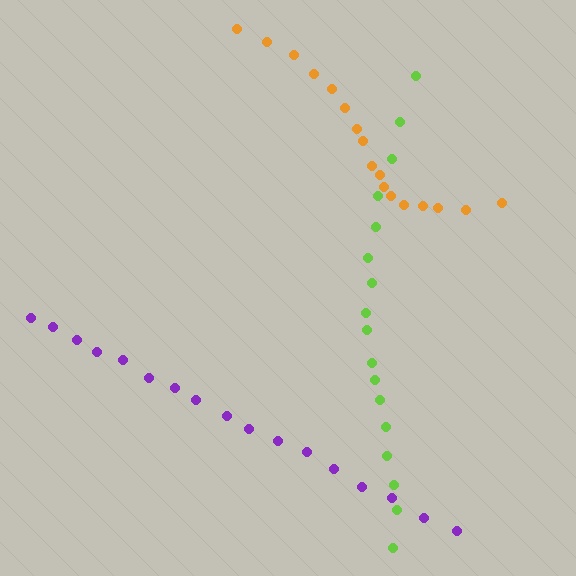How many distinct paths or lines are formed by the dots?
There are 3 distinct paths.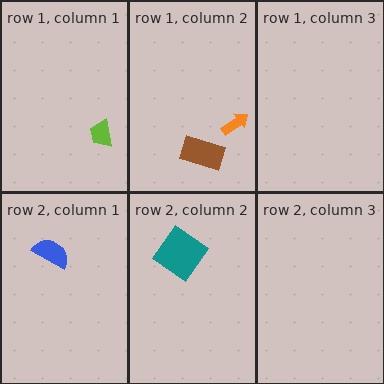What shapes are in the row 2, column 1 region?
The blue semicircle.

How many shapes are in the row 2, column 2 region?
1.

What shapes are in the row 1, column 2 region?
The orange arrow, the brown rectangle.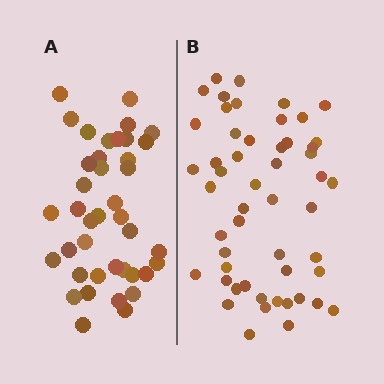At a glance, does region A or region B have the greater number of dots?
Region B (the right region) has more dots.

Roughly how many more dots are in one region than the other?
Region B has roughly 12 or so more dots than region A.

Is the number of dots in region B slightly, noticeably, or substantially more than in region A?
Region B has noticeably more, but not dramatically so. The ratio is roughly 1.3 to 1.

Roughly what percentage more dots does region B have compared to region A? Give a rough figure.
About 30% more.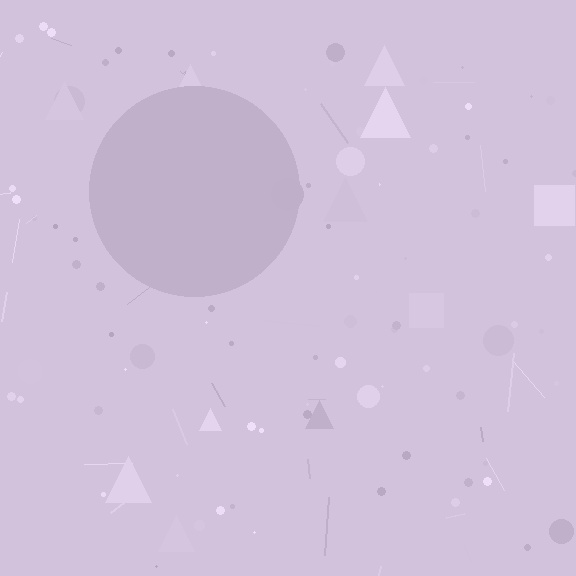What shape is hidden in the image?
A circle is hidden in the image.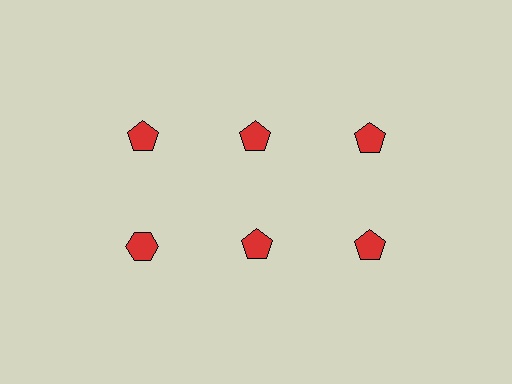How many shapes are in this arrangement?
There are 6 shapes arranged in a grid pattern.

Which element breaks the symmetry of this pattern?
The red hexagon in the second row, leftmost column breaks the symmetry. All other shapes are red pentagons.